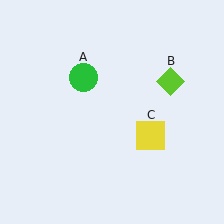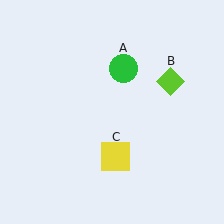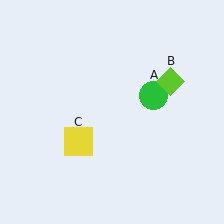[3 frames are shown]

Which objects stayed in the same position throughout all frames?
Lime diamond (object B) remained stationary.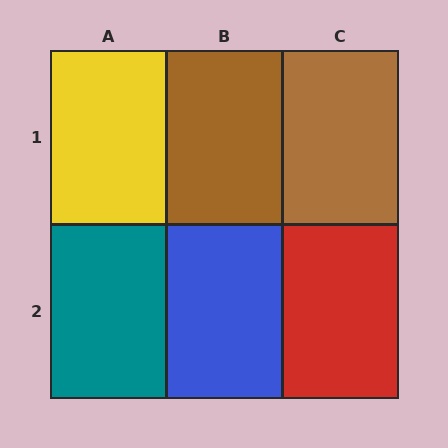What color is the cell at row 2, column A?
Teal.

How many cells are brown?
2 cells are brown.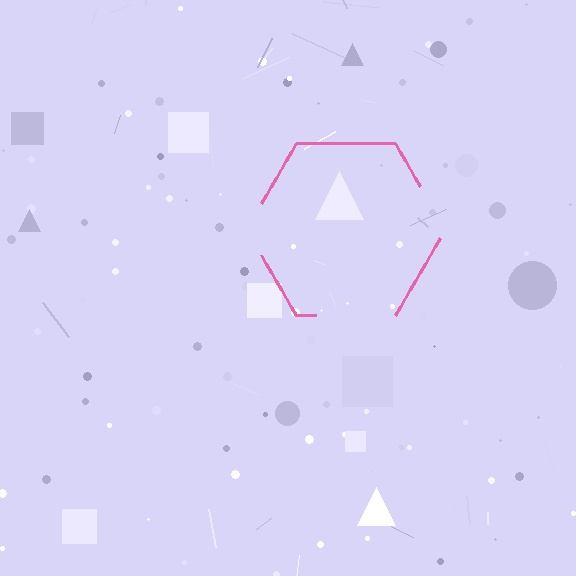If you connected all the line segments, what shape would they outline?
They would outline a hexagon.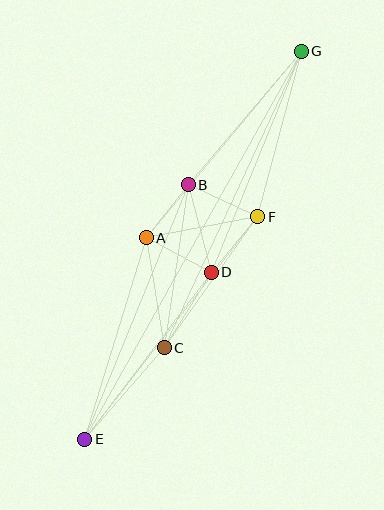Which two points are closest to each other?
Points A and B are closest to each other.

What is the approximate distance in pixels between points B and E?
The distance between B and E is approximately 275 pixels.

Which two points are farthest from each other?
Points E and G are farthest from each other.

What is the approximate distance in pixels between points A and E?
The distance between A and E is approximately 211 pixels.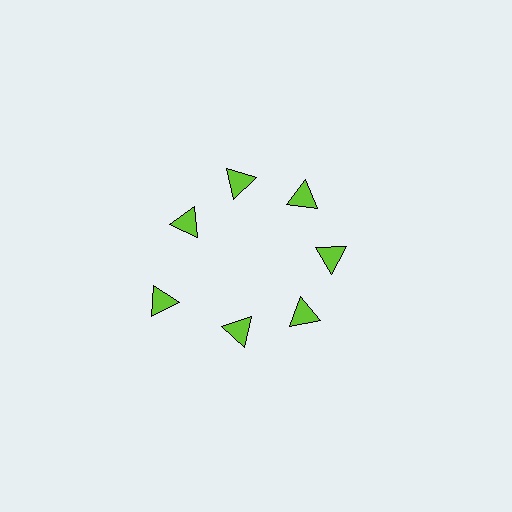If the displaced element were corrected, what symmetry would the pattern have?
It would have 7-fold rotational symmetry — the pattern would map onto itself every 51 degrees.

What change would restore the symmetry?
The symmetry would be restored by moving it inward, back onto the ring so that all 7 triangles sit at equal angles and equal distance from the center.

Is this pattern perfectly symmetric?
No. The 7 lime triangles are arranged in a ring, but one element near the 8 o'clock position is pushed outward from the center, breaking the 7-fold rotational symmetry.